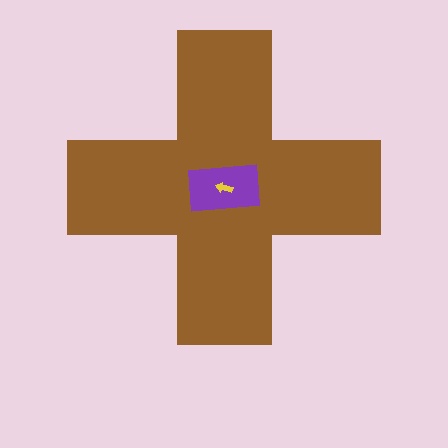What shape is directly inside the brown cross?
The purple rectangle.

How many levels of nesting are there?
3.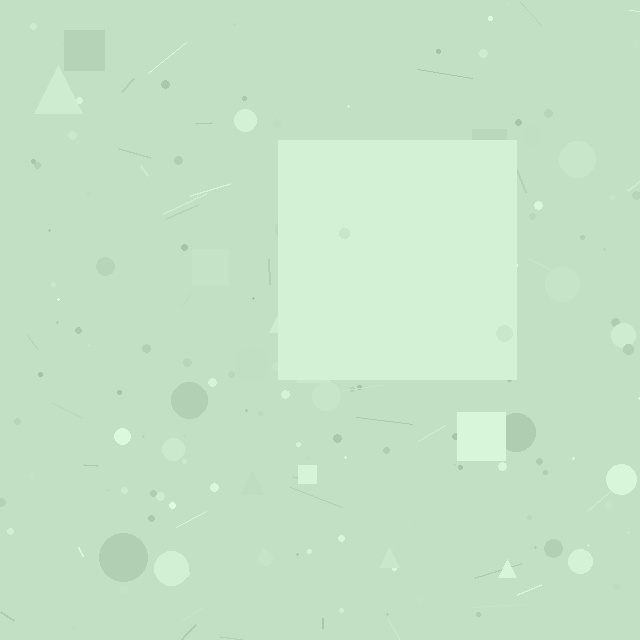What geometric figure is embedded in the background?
A square is embedded in the background.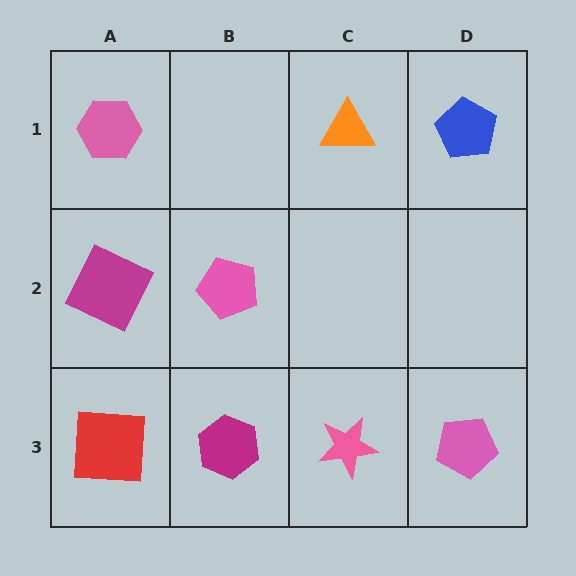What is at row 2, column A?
A magenta square.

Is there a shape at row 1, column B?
No, that cell is empty.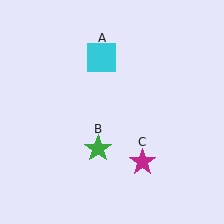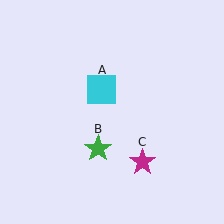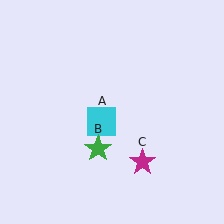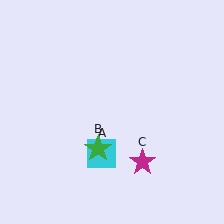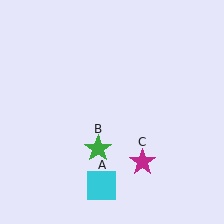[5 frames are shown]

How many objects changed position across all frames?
1 object changed position: cyan square (object A).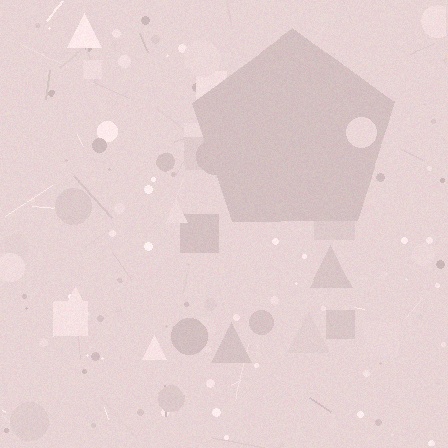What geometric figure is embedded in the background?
A pentagon is embedded in the background.